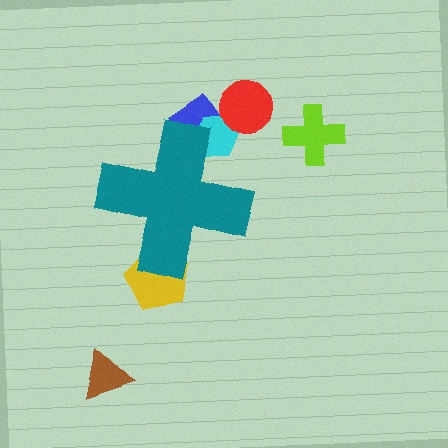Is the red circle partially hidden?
No, the red circle is fully visible.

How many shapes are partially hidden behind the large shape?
3 shapes are partially hidden.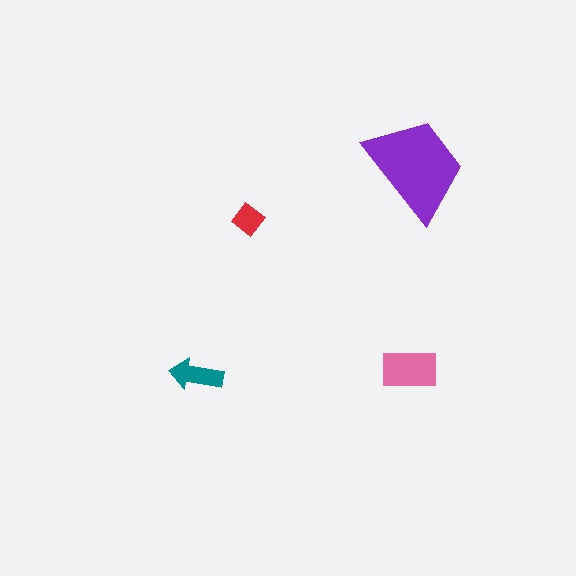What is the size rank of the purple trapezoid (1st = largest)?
1st.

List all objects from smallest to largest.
The red diamond, the teal arrow, the pink rectangle, the purple trapezoid.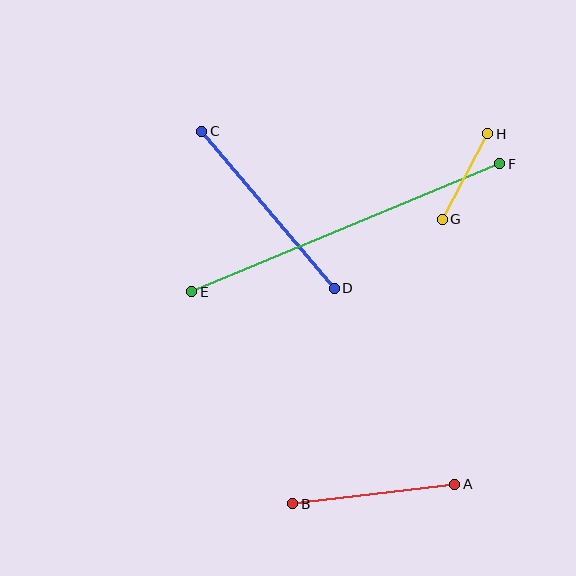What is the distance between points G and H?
The distance is approximately 97 pixels.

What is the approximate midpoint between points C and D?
The midpoint is at approximately (268, 210) pixels.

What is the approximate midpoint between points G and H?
The midpoint is at approximately (465, 176) pixels.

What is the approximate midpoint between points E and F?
The midpoint is at approximately (346, 228) pixels.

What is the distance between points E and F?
The distance is approximately 334 pixels.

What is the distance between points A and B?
The distance is approximately 163 pixels.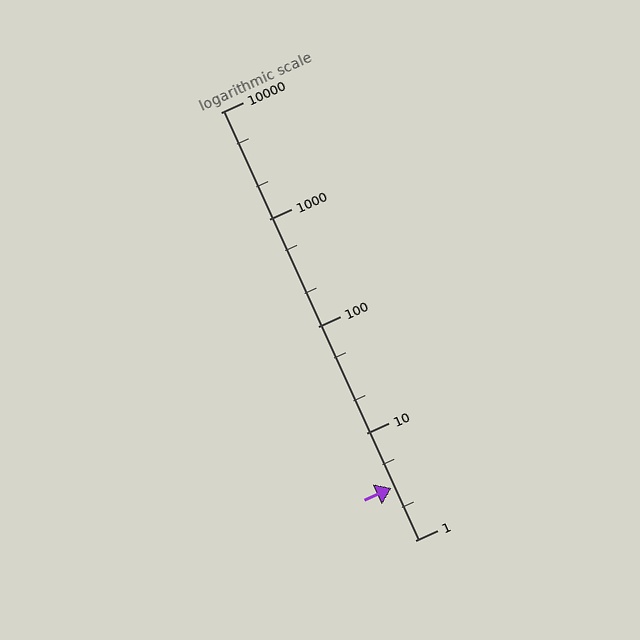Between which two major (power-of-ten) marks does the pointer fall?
The pointer is between 1 and 10.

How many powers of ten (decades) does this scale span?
The scale spans 4 decades, from 1 to 10000.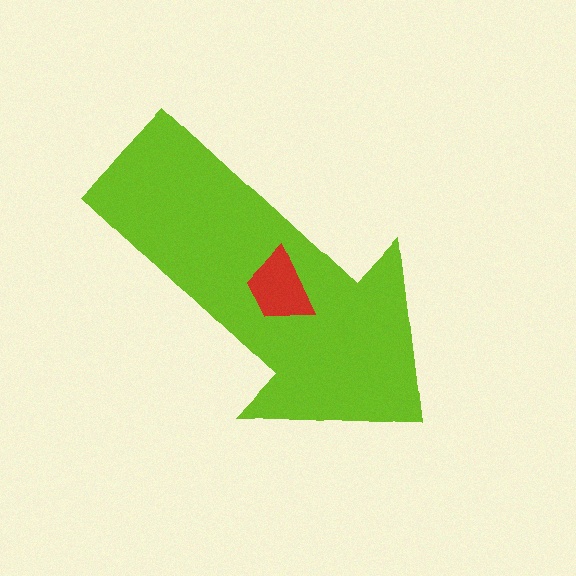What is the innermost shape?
The red trapezoid.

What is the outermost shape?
The lime arrow.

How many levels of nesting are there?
2.